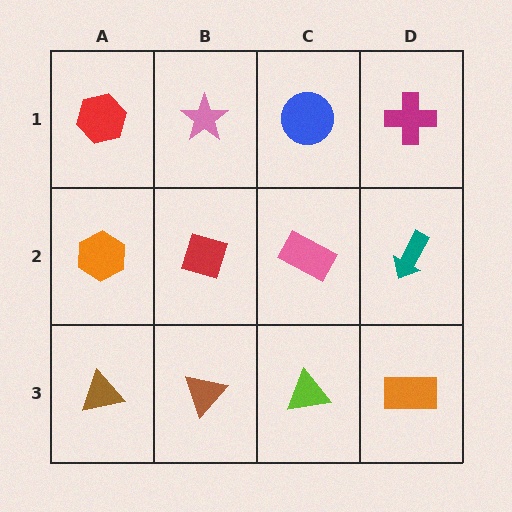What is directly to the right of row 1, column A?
A pink star.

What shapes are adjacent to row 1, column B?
A red diamond (row 2, column B), a red hexagon (row 1, column A), a blue circle (row 1, column C).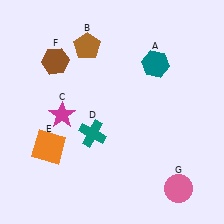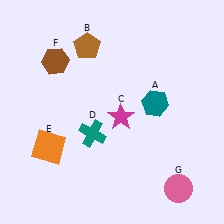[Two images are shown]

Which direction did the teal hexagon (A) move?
The teal hexagon (A) moved down.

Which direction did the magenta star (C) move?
The magenta star (C) moved right.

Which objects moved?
The objects that moved are: the teal hexagon (A), the magenta star (C).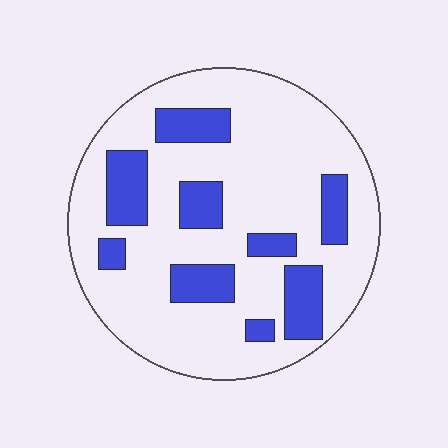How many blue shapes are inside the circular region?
9.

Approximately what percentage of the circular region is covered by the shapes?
Approximately 25%.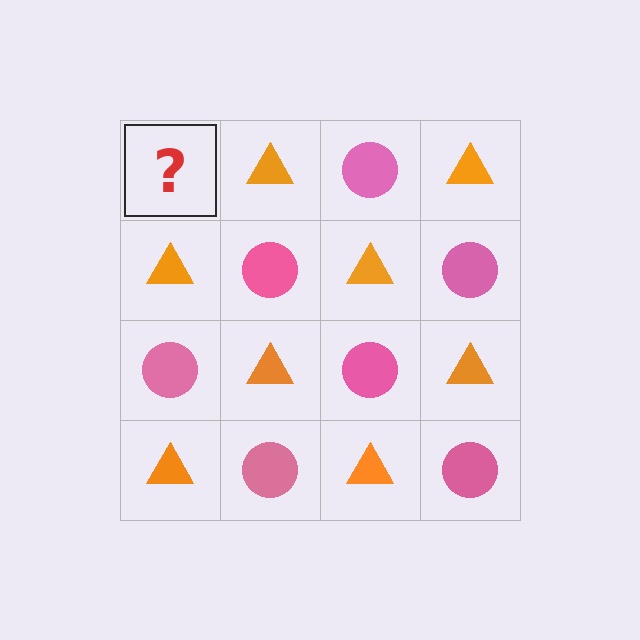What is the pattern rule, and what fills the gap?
The rule is that it alternates pink circle and orange triangle in a checkerboard pattern. The gap should be filled with a pink circle.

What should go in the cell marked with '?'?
The missing cell should contain a pink circle.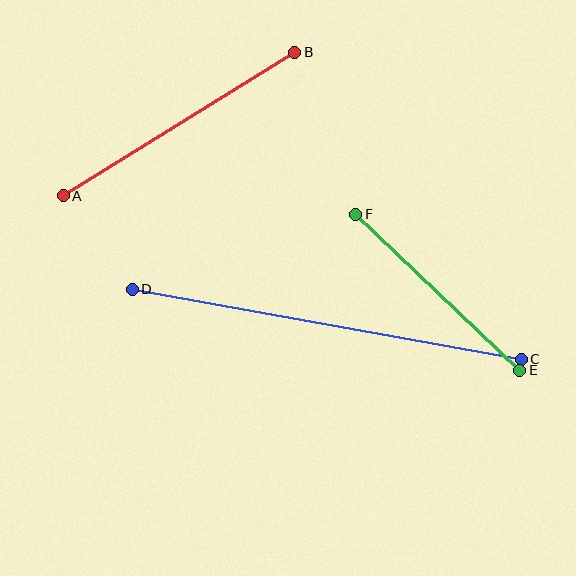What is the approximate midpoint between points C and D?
The midpoint is at approximately (327, 324) pixels.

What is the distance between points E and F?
The distance is approximately 226 pixels.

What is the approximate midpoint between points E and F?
The midpoint is at approximately (438, 292) pixels.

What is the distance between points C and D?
The distance is approximately 395 pixels.